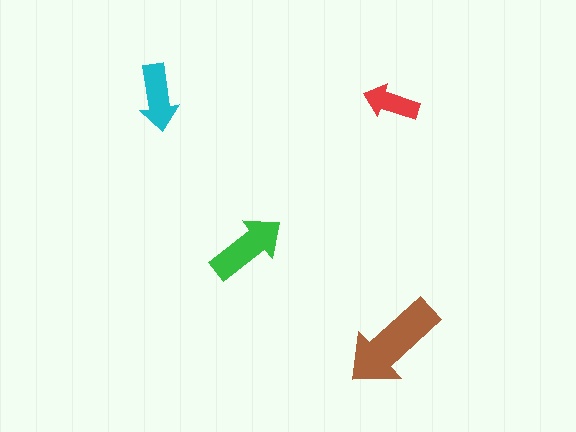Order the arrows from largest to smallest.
the brown one, the green one, the cyan one, the red one.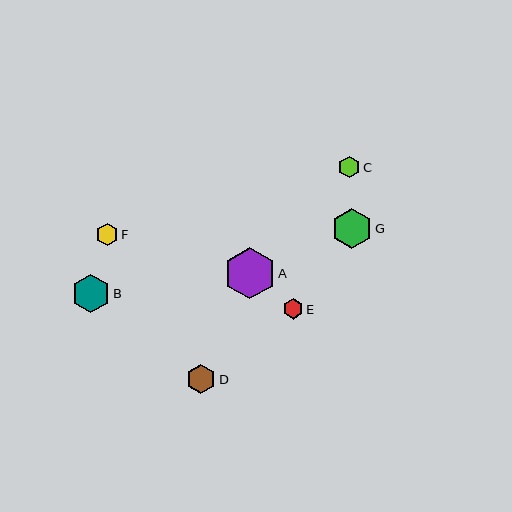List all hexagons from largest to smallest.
From largest to smallest: A, G, B, D, F, C, E.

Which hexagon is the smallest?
Hexagon E is the smallest with a size of approximately 21 pixels.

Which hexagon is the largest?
Hexagon A is the largest with a size of approximately 51 pixels.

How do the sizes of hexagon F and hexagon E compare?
Hexagon F and hexagon E are approximately the same size.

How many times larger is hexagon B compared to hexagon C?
Hexagon B is approximately 1.8 times the size of hexagon C.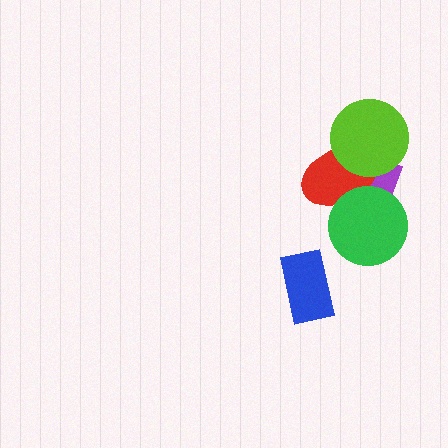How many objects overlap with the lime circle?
2 objects overlap with the lime circle.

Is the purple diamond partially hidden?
Yes, it is partially covered by another shape.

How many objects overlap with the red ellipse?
3 objects overlap with the red ellipse.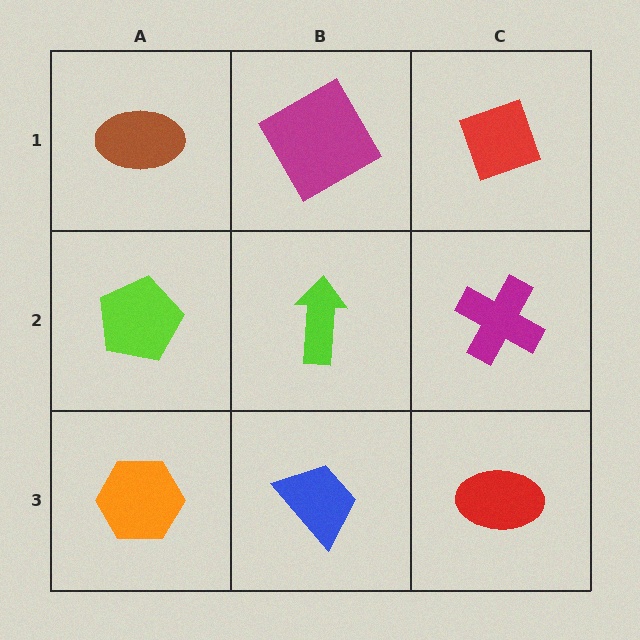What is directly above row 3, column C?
A magenta cross.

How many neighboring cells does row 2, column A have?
3.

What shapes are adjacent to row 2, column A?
A brown ellipse (row 1, column A), an orange hexagon (row 3, column A), a lime arrow (row 2, column B).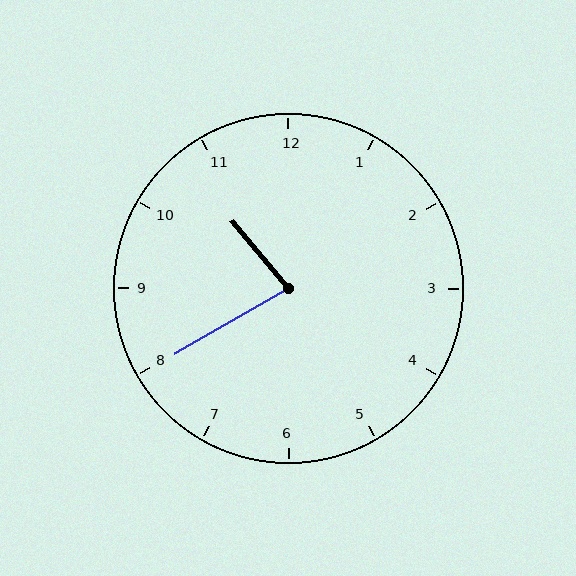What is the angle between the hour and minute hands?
Approximately 80 degrees.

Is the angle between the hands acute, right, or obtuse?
It is acute.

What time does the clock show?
10:40.